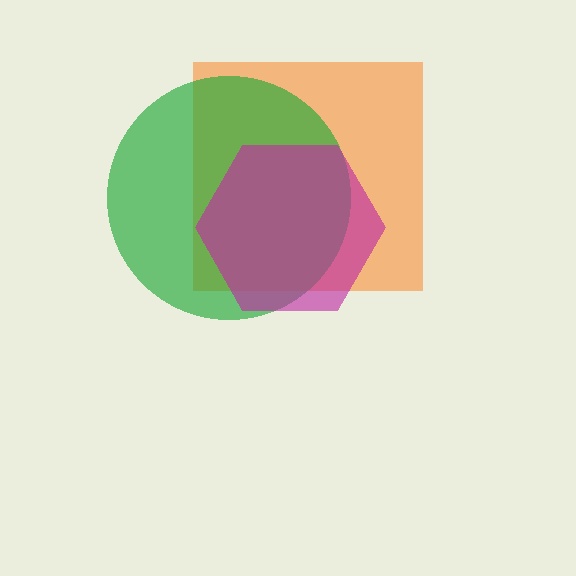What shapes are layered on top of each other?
The layered shapes are: an orange square, a green circle, a magenta hexagon.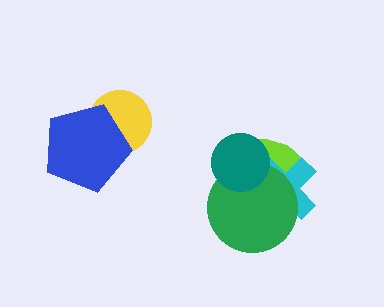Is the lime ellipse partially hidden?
Yes, it is partially covered by another shape.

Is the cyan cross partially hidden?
Yes, it is partially covered by another shape.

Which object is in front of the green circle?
The teal circle is in front of the green circle.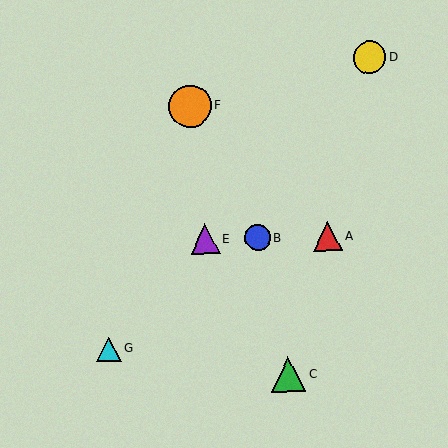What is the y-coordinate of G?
Object G is at y≈349.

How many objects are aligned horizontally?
3 objects (A, B, E) are aligned horizontally.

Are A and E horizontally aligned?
Yes, both are at y≈236.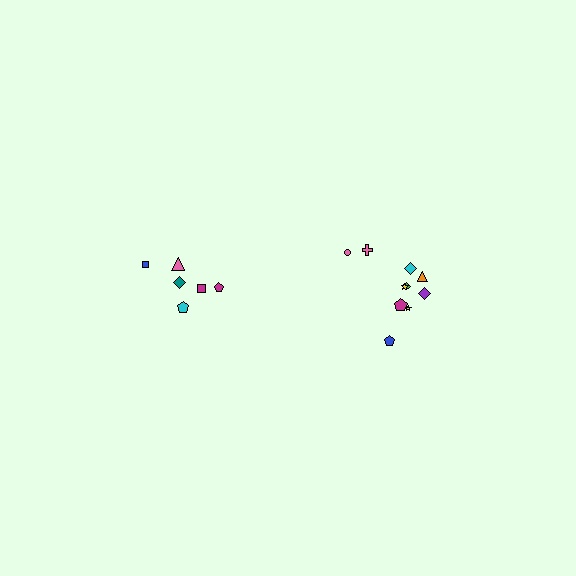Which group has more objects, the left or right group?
The right group.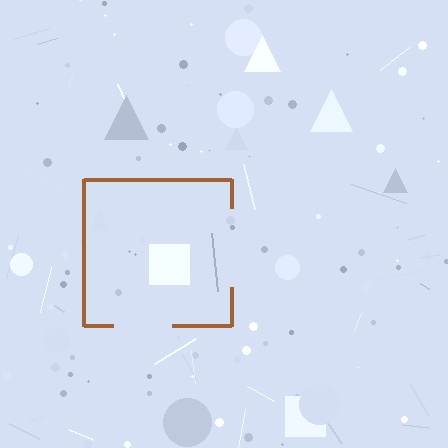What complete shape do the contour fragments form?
The contour fragments form a square.